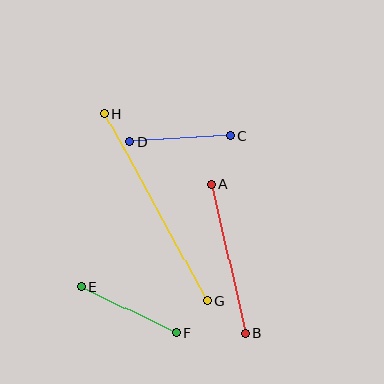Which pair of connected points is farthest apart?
Points G and H are farthest apart.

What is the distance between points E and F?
The distance is approximately 106 pixels.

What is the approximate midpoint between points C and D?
The midpoint is at approximately (180, 139) pixels.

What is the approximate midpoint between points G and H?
The midpoint is at approximately (156, 207) pixels.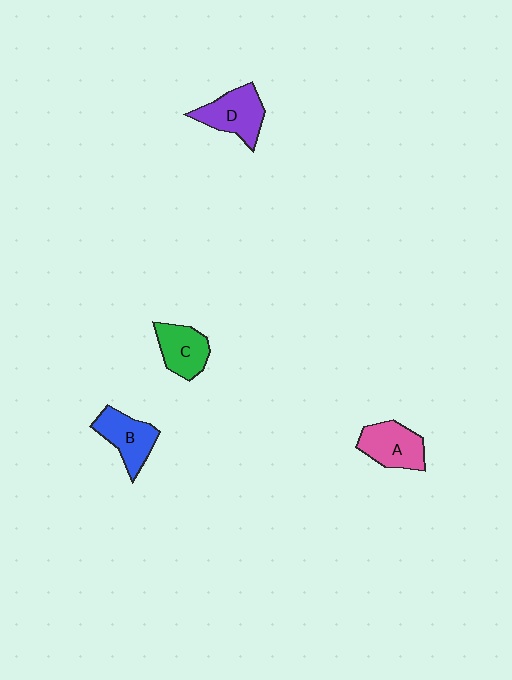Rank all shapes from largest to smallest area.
From largest to smallest: D (purple), A (pink), B (blue), C (green).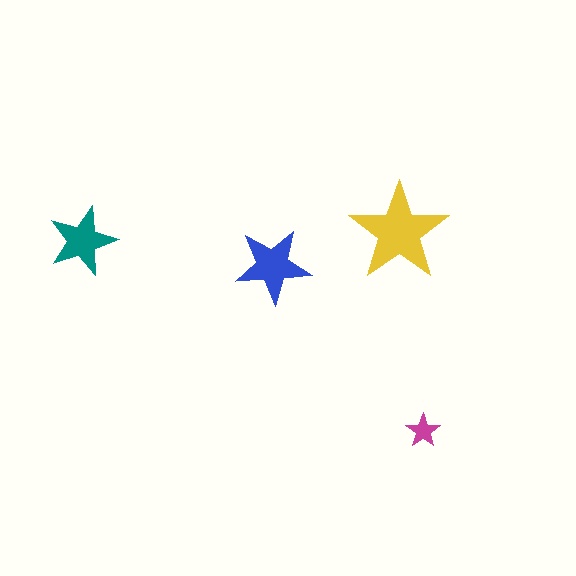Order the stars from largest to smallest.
the yellow one, the blue one, the teal one, the magenta one.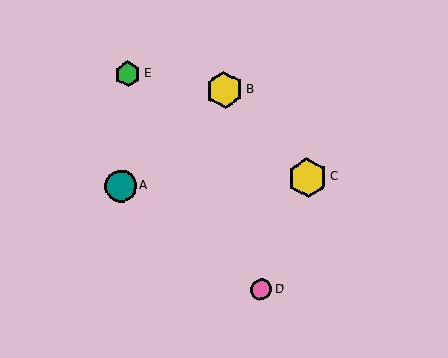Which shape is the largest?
The yellow hexagon (labeled C) is the largest.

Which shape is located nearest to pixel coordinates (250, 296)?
The pink circle (labeled D) at (261, 290) is nearest to that location.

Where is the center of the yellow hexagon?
The center of the yellow hexagon is at (225, 90).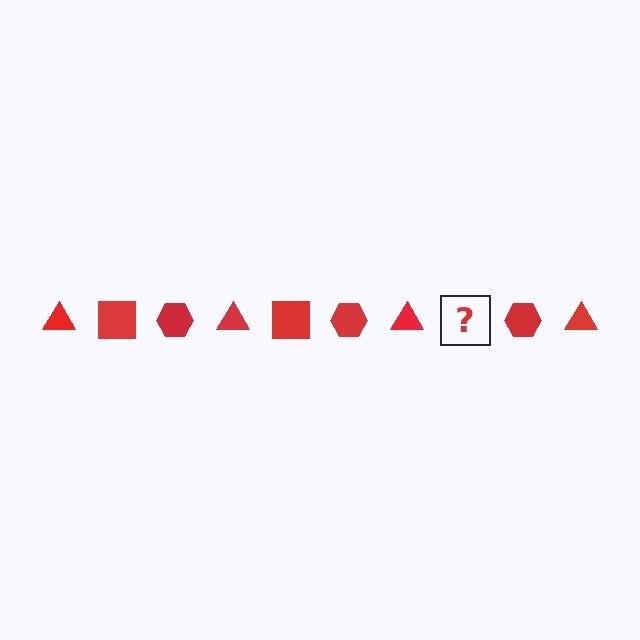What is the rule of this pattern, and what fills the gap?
The rule is that the pattern cycles through triangle, square, hexagon shapes in red. The gap should be filled with a red square.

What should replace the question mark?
The question mark should be replaced with a red square.